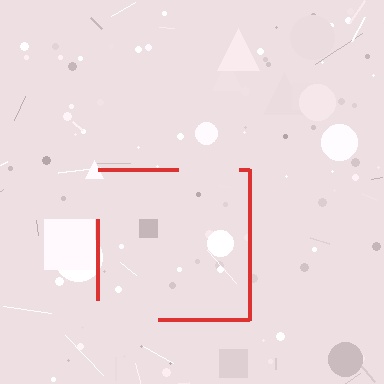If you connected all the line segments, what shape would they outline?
They would outline a square.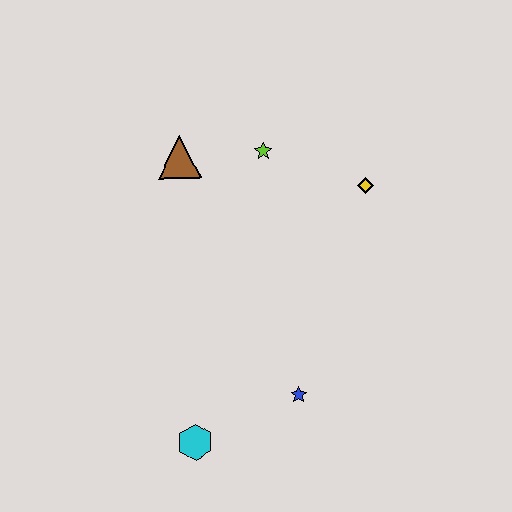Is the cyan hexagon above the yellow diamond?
No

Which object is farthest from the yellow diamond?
The cyan hexagon is farthest from the yellow diamond.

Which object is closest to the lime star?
The brown triangle is closest to the lime star.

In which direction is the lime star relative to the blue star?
The lime star is above the blue star.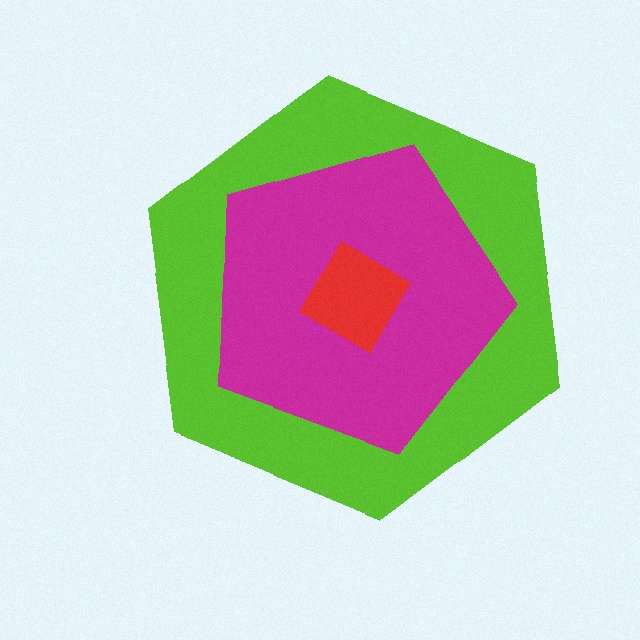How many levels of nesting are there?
3.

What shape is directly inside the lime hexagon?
The magenta pentagon.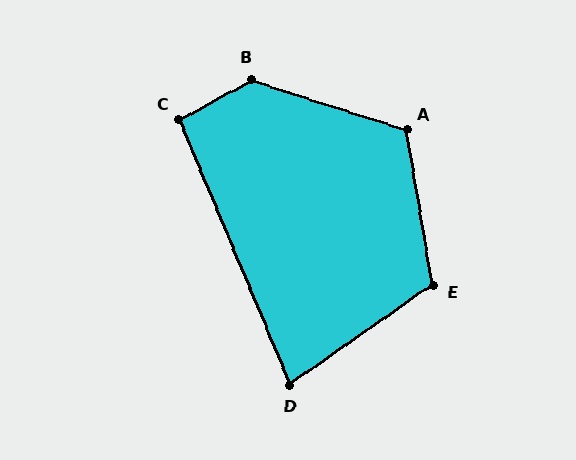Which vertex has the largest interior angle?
B, at approximately 133 degrees.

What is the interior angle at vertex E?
Approximately 115 degrees (obtuse).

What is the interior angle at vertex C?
Approximately 97 degrees (obtuse).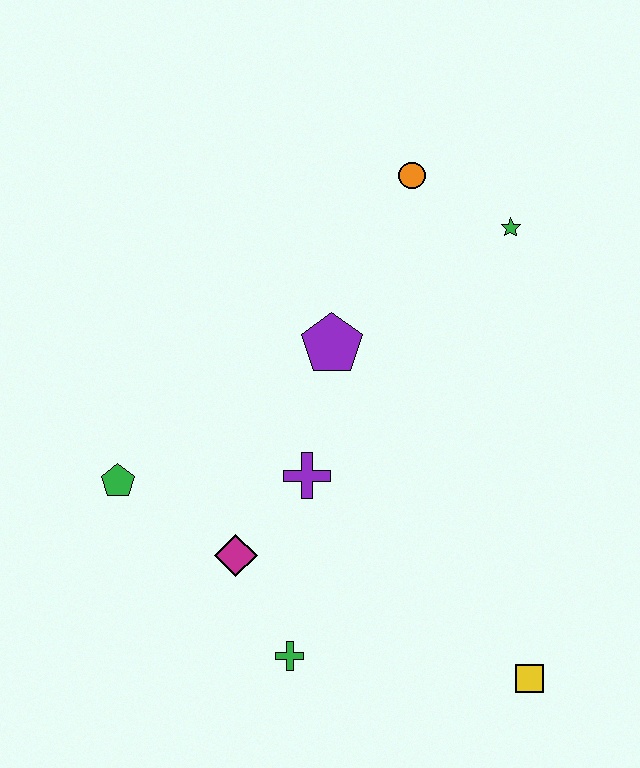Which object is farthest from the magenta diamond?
The green star is farthest from the magenta diamond.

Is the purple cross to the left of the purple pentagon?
Yes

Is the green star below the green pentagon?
No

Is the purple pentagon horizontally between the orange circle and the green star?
No